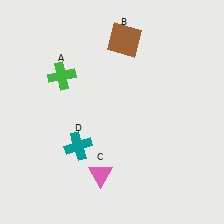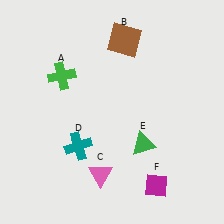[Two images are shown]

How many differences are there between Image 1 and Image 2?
There are 2 differences between the two images.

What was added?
A green triangle (E), a magenta diamond (F) were added in Image 2.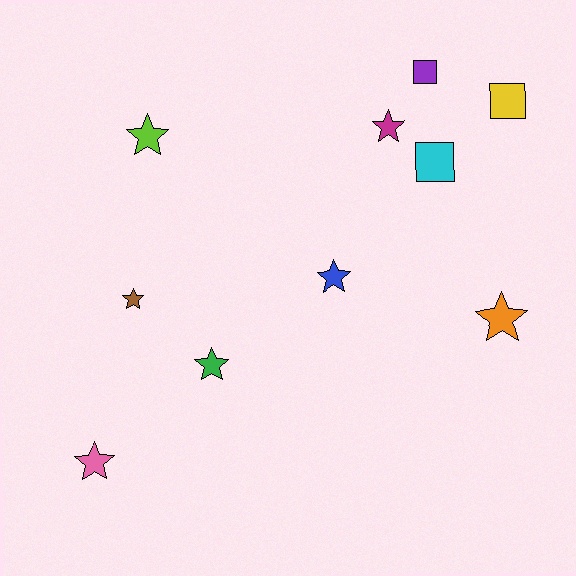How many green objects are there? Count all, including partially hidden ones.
There is 1 green object.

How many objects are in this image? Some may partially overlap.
There are 10 objects.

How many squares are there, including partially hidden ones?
There are 3 squares.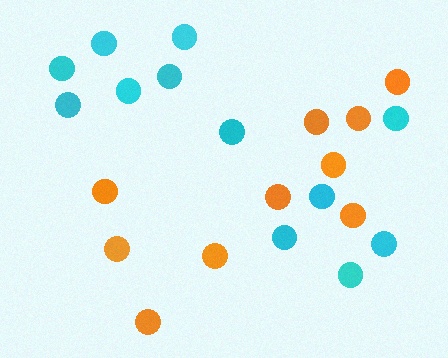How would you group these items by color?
There are 2 groups: one group of cyan circles (12) and one group of orange circles (10).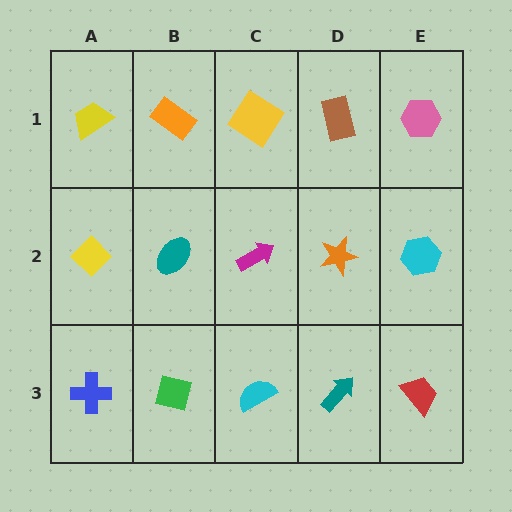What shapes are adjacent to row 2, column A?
A yellow trapezoid (row 1, column A), a blue cross (row 3, column A), a teal ellipse (row 2, column B).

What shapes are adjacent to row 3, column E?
A cyan hexagon (row 2, column E), a teal arrow (row 3, column D).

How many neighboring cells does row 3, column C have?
3.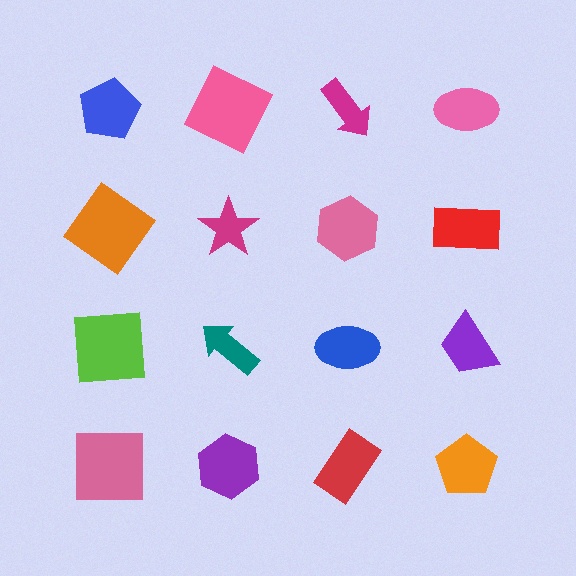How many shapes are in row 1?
4 shapes.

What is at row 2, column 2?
A magenta star.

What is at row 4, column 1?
A pink square.